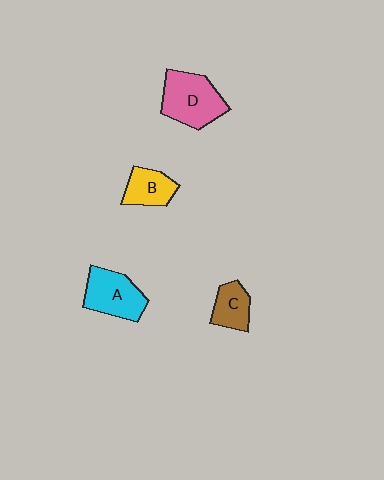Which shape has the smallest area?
Shape C (brown).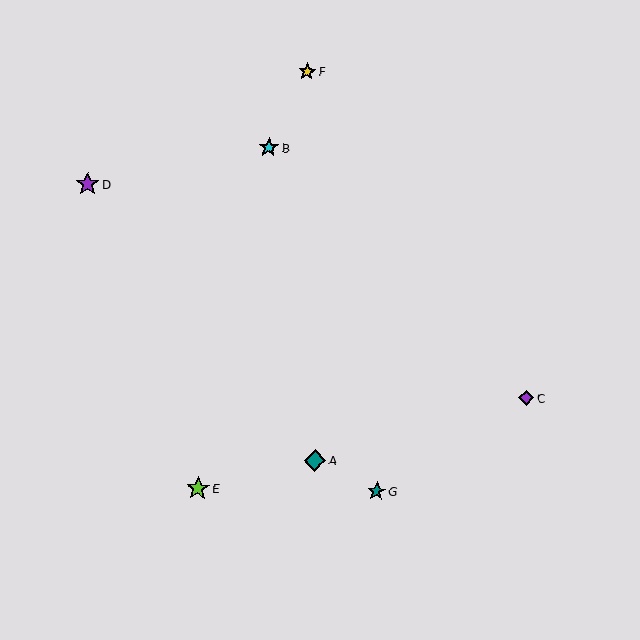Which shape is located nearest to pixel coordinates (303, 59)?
The yellow star (labeled F) at (307, 72) is nearest to that location.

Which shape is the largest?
The lime star (labeled E) is the largest.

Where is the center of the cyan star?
The center of the cyan star is at (269, 147).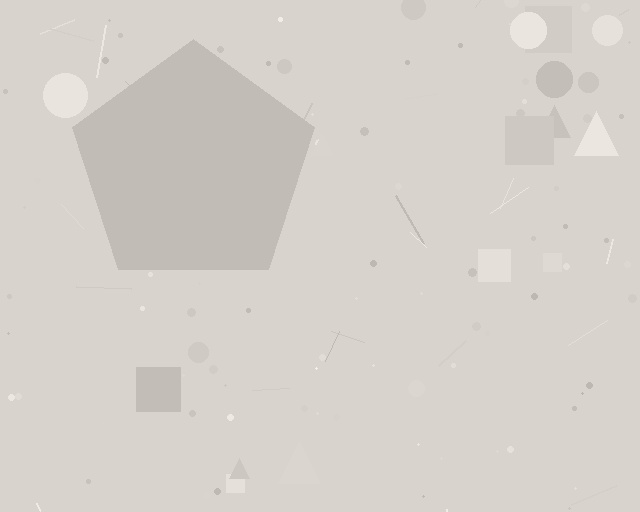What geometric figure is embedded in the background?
A pentagon is embedded in the background.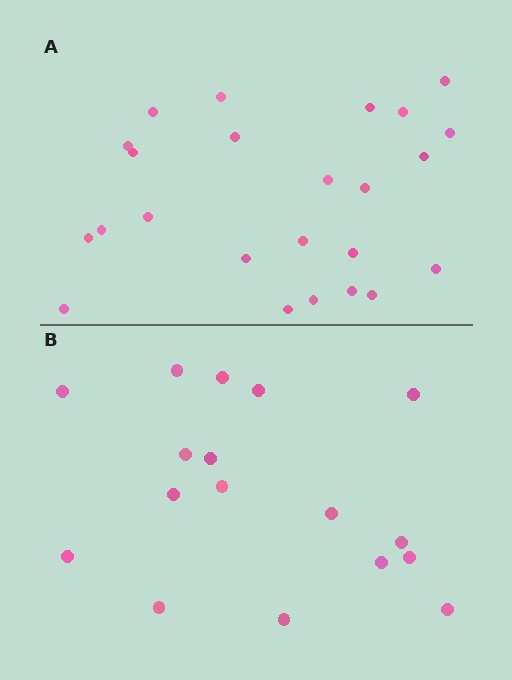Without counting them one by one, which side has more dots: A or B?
Region A (the top region) has more dots.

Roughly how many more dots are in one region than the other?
Region A has roughly 8 or so more dots than region B.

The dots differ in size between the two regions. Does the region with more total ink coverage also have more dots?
No. Region B has more total ink coverage because its dots are larger, but region A actually contains more individual dots. Total area can be misleading — the number of items is what matters here.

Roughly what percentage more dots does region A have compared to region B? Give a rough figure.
About 40% more.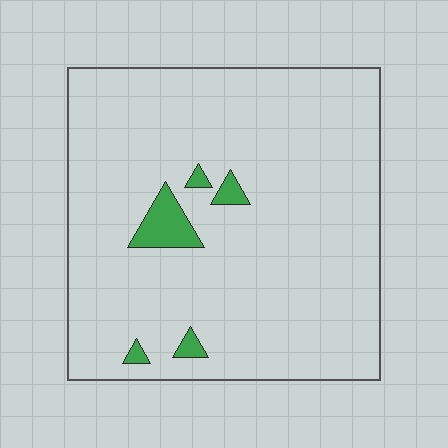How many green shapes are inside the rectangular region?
5.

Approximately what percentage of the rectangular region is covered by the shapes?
Approximately 5%.